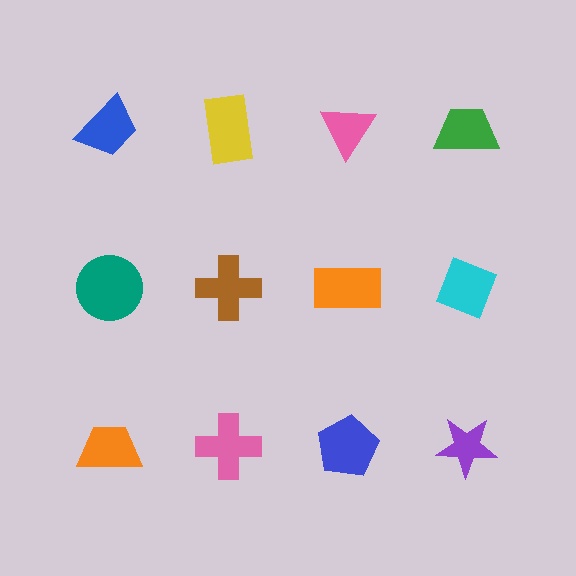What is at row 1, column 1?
A blue trapezoid.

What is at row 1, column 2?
A yellow rectangle.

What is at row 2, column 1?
A teal circle.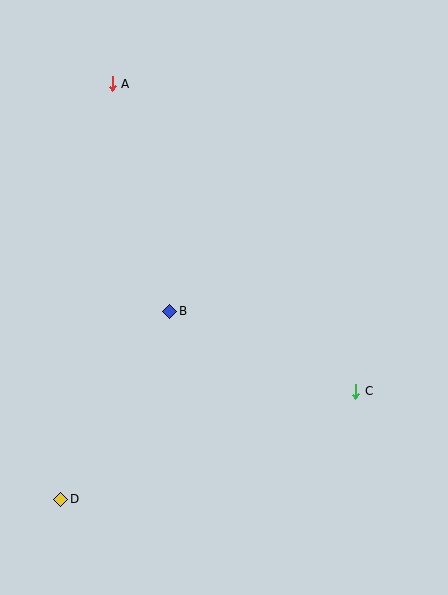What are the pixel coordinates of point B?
Point B is at (170, 311).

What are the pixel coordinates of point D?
Point D is at (61, 499).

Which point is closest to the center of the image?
Point B at (170, 311) is closest to the center.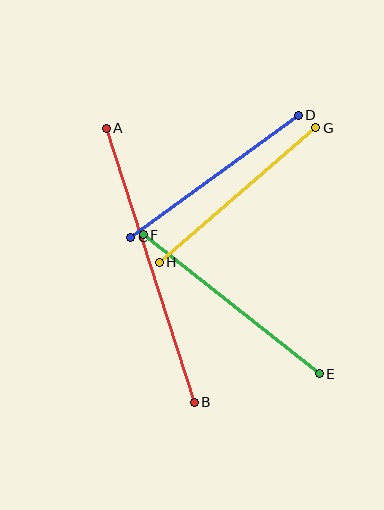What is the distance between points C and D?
The distance is approximately 207 pixels.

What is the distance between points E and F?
The distance is approximately 224 pixels.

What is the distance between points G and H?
The distance is approximately 207 pixels.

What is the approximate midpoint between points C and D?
The midpoint is at approximately (214, 176) pixels.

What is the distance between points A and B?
The distance is approximately 288 pixels.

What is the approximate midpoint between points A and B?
The midpoint is at approximately (150, 265) pixels.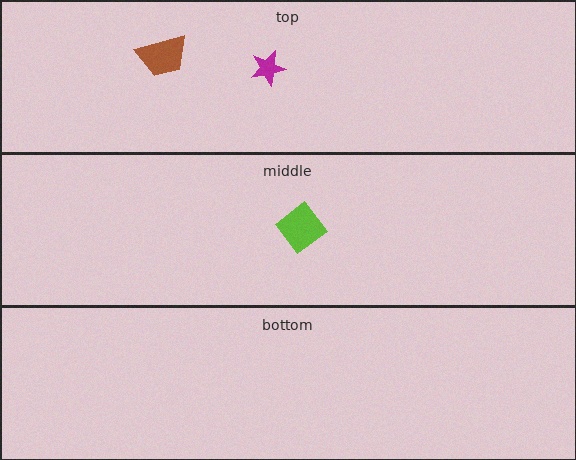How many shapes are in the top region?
2.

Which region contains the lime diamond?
The middle region.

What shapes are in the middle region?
The lime diamond.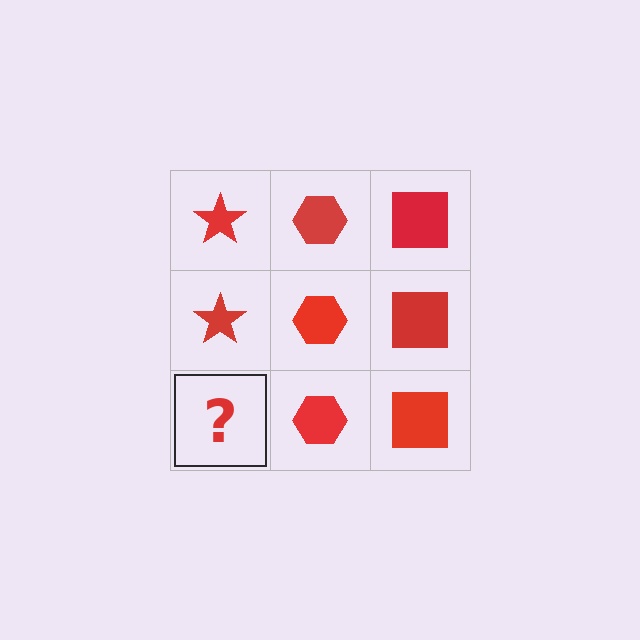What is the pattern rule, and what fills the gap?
The rule is that each column has a consistent shape. The gap should be filled with a red star.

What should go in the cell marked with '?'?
The missing cell should contain a red star.